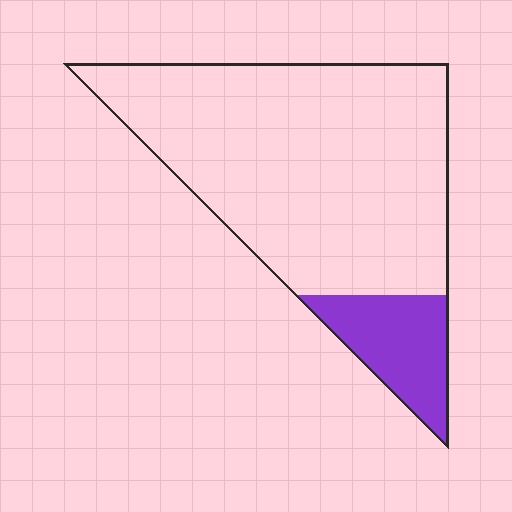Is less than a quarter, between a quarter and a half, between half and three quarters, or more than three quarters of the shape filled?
Less than a quarter.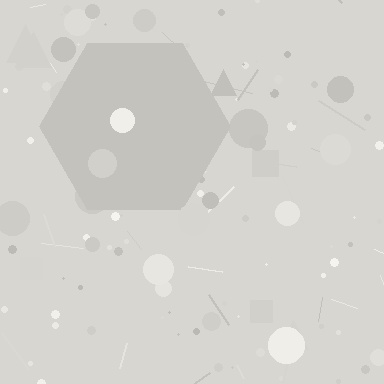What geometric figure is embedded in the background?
A hexagon is embedded in the background.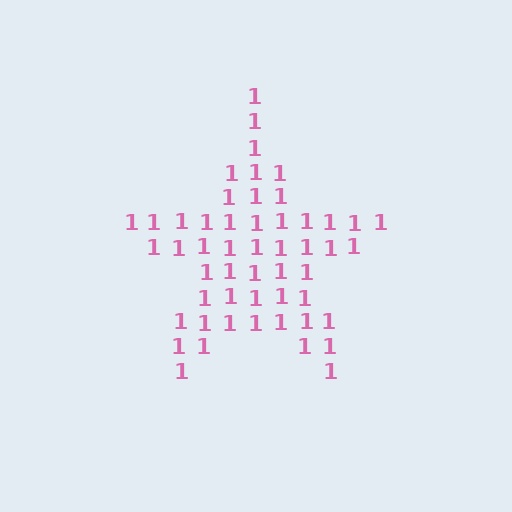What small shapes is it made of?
It is made of small digit 1's.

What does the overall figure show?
The overall figure shows a star.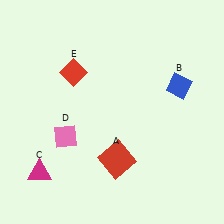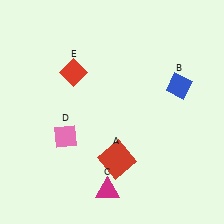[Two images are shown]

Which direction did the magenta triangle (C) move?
The magenta triangle (C) moved right.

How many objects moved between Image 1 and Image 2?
1 object moved between the two images.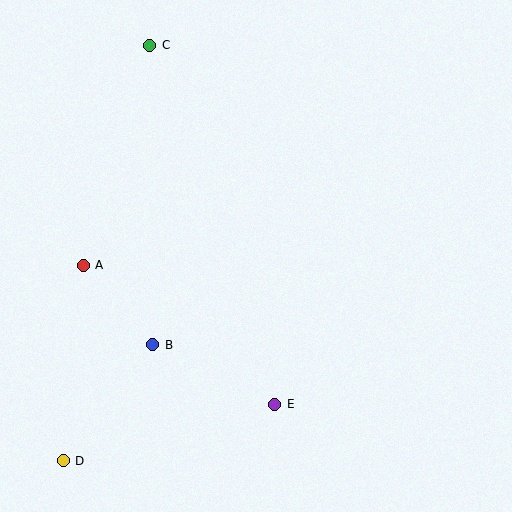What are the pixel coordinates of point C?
Point C is at (150, 45).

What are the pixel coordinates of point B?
Point B is at (153, 345).